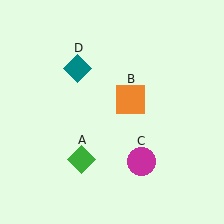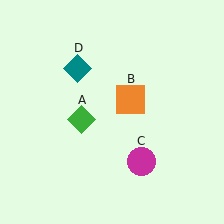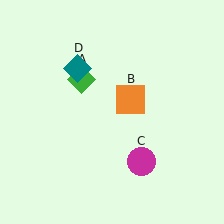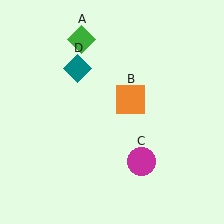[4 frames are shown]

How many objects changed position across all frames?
1 object changed position: green diamond (object A).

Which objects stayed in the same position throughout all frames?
Orange square (object B) and magenta circle (object C) and teal diamond (object D) remained stationary.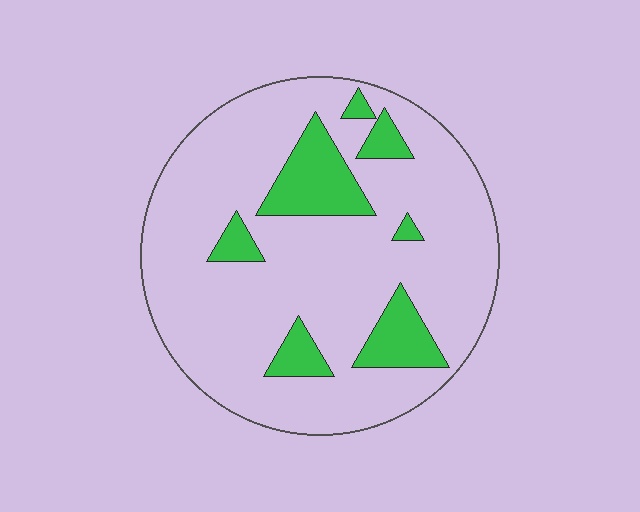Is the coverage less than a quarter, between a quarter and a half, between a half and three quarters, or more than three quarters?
Less than a quarter.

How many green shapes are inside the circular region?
7.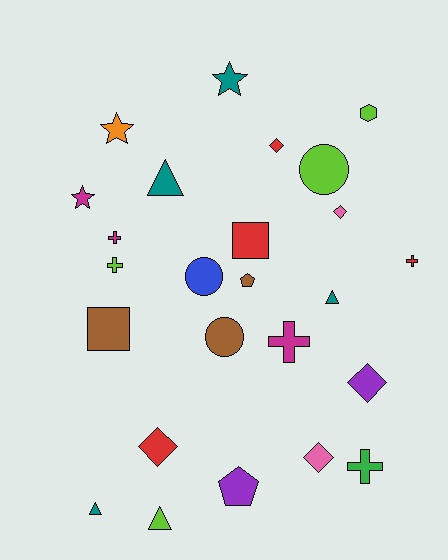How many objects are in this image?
There are 25 objects.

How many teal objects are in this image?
There are 4 teal objects.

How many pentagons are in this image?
There are 2 pentagons.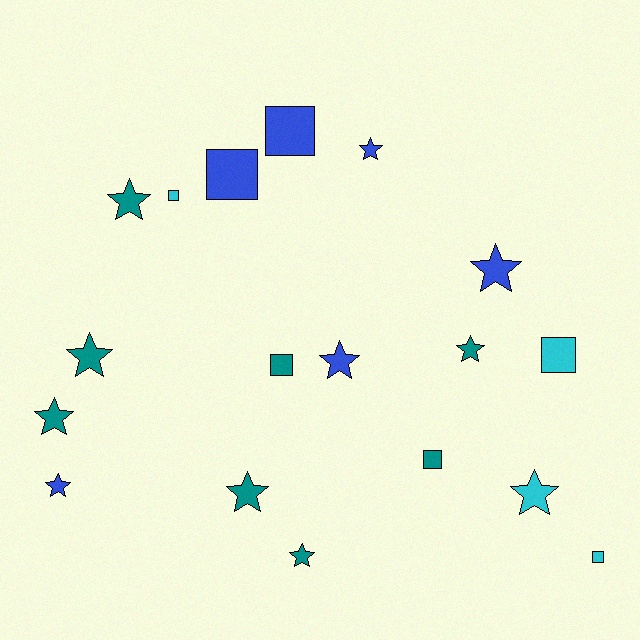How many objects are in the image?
There are 18 objects.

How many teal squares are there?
There are 2 teal squares.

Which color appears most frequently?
Teal, with 8 objects.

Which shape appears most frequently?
Star, with 11 objects.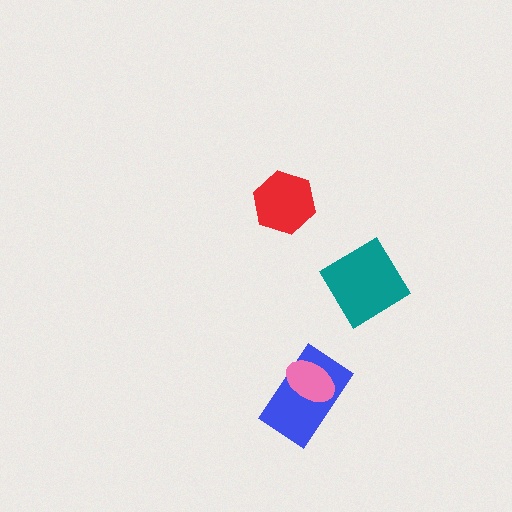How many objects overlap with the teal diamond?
0 objects overlap with the teal diamond.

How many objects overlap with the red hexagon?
0 objects overlap with the red hexagon.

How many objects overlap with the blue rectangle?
1 object overlaps with the blue rectangle.